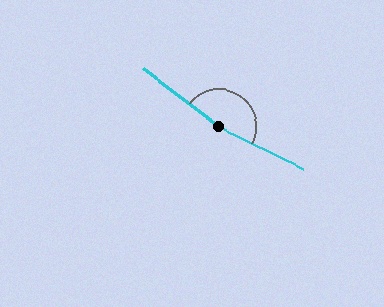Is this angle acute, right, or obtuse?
It is obtuse.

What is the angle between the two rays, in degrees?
Approximately 169 degrees.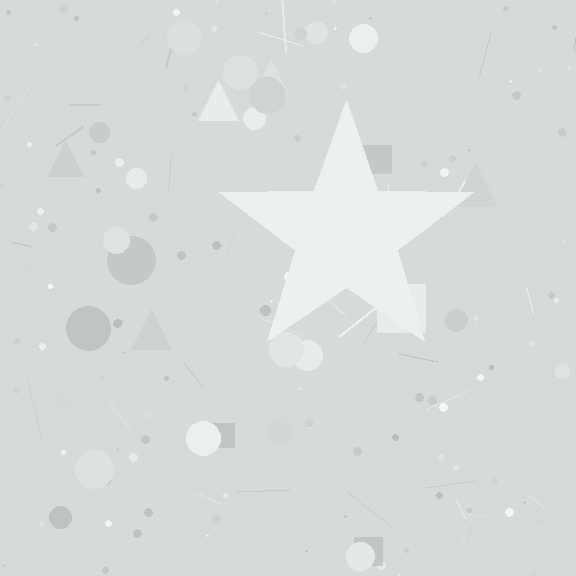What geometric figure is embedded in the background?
A star is embedded in the background.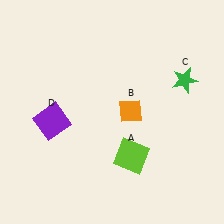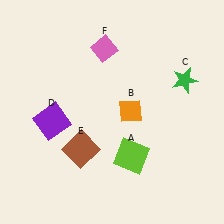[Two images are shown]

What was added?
A brown square (E), a pink diamond (F) were added in Image 2.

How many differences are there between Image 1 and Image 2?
There are 2 differences between the two images.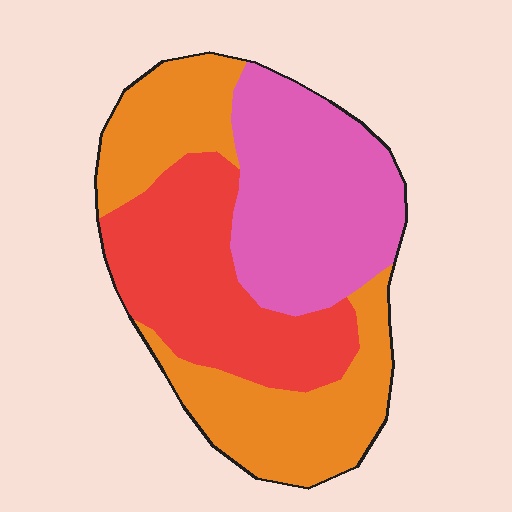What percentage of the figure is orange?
Orange takes up about three eighths (3/8) of the figure.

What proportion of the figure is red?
Red covers roughly 30% of the figure.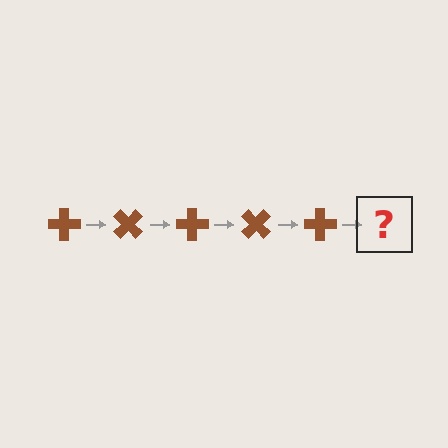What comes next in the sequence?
The next element should be a brown cross rotated 225 degrees.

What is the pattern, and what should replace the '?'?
The pattern is that the cross rotates 45 degrees each step. The '?' should be a brown cross rotated 225 degrees.